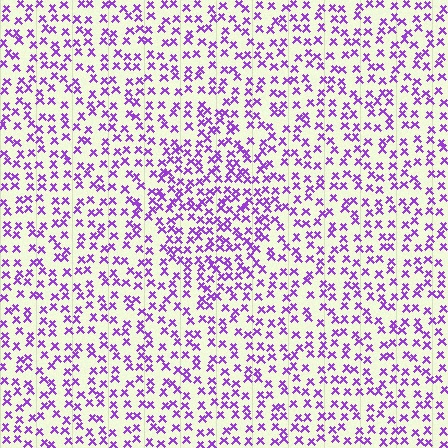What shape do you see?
I see a diamond.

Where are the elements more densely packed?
The elements are more densely packed inside the diamond boundary.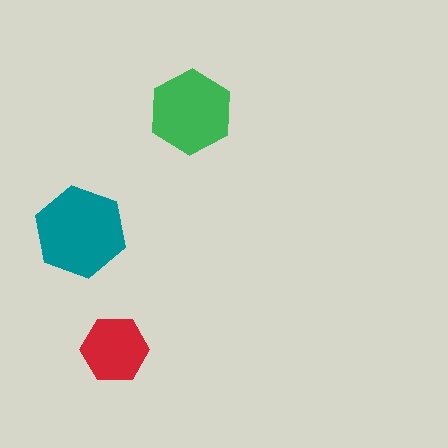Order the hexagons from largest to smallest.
the teal one, the green one, the red one.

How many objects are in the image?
There are 3 objects in the image.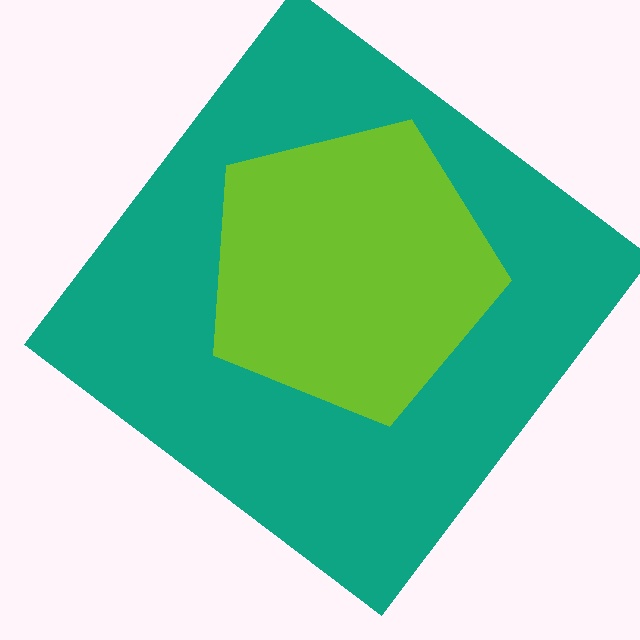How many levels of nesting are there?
2.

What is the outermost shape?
The teal diamond.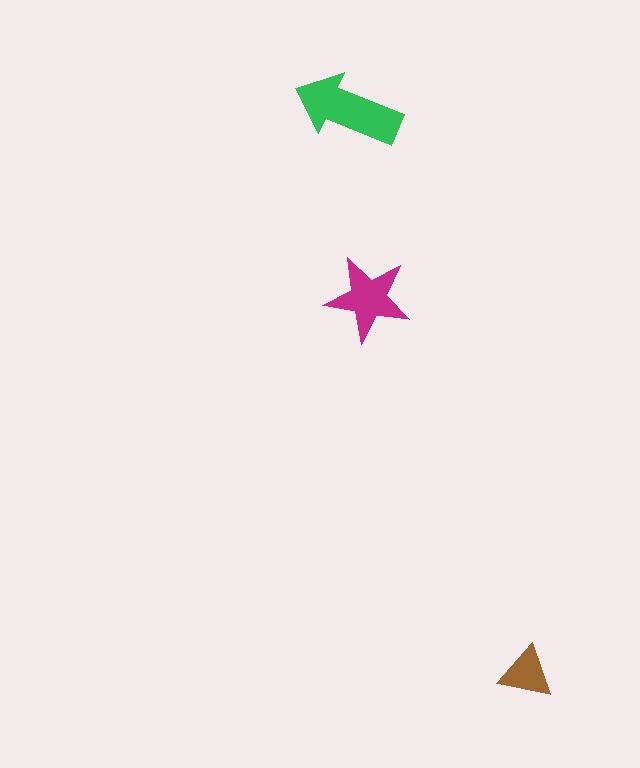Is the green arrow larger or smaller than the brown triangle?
Larger.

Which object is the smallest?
The brown triangle.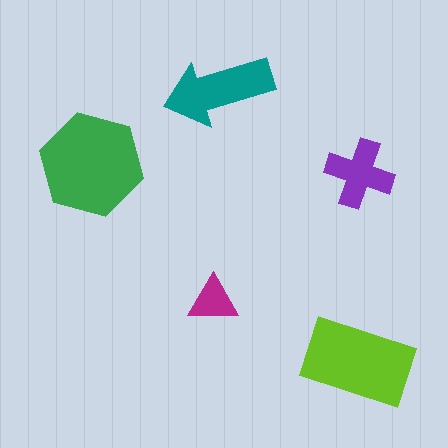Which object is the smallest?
The magenta triangle.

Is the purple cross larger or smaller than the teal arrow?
Smaller.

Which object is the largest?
The green hexagon.